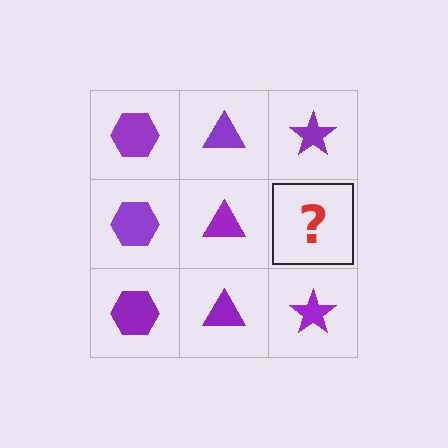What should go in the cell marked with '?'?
The missing cell should contain a purple star.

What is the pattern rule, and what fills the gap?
The rule is that each column has a consistent shape. The gap should be filled with a purple star.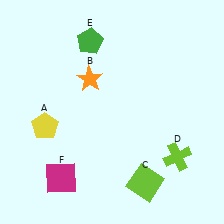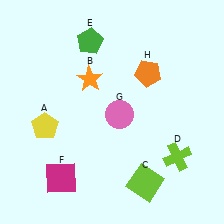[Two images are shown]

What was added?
A pink circle (G), an orange pentagon (H) were added in Image 2.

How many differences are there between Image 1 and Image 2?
There are 2 differences between the two images.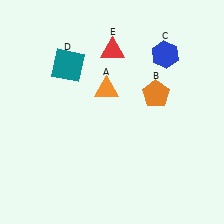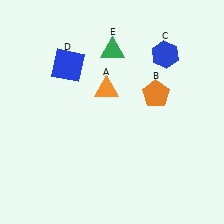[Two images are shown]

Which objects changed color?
D changed from teal to blue. E changed from red to green.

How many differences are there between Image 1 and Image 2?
There are 2 differences between the two images.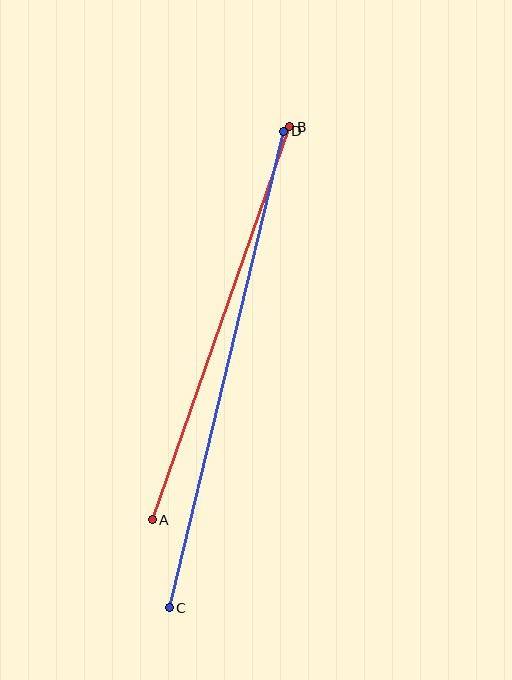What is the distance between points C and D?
The distance is approximately 490 pixels.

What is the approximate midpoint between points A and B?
The midpoint is at approximately (221, 323) pixels.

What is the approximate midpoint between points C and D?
The midpoint is at approximately (227, 370) pixels.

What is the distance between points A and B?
The distance is approximately 416 pixels.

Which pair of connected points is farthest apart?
Points C and D are farthest apart.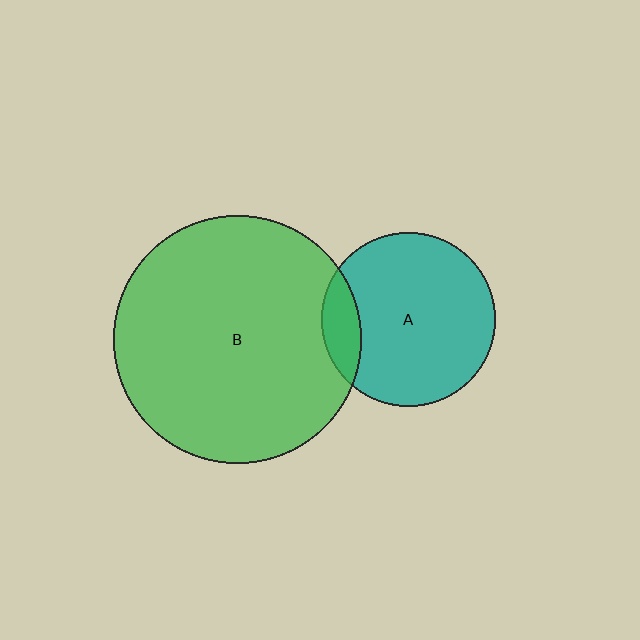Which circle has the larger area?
Circle B (green).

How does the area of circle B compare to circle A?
Approximately 2.0 times.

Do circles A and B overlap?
Yes.